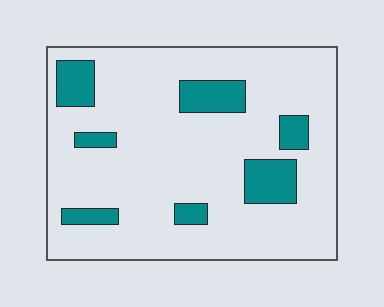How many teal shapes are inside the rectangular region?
7.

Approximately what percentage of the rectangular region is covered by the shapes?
Approximately 15%.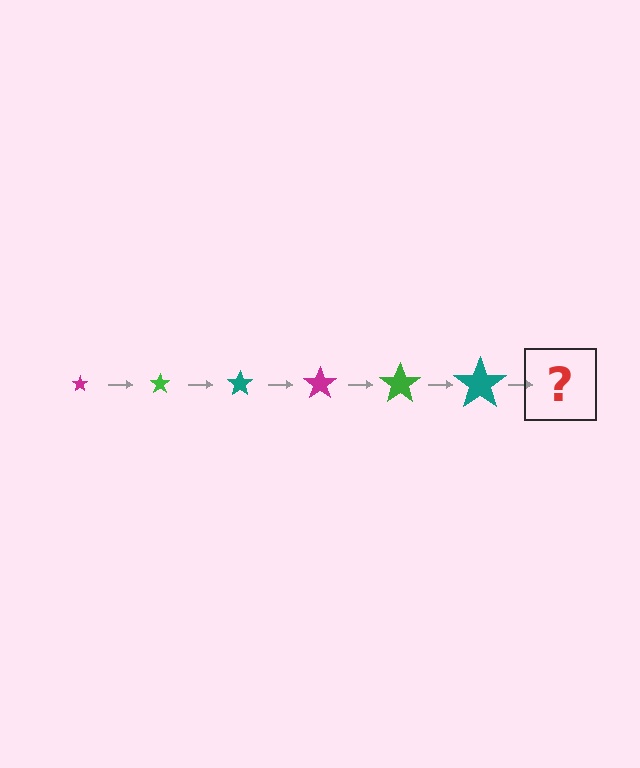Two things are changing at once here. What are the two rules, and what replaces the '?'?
The two rules are that the star grows larger each step and the color cycles through magenta, green, and teal. The '?' should be a magenta star, larger than the previous one.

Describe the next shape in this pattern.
It should be a magenta star, larger than the previous one.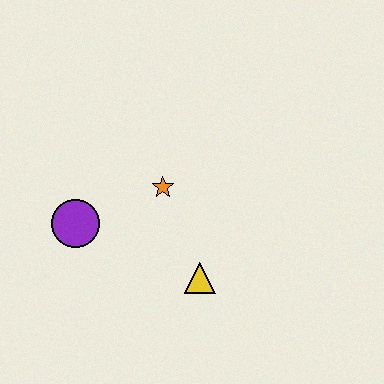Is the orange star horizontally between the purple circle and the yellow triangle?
Yes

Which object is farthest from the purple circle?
The yellow triangle is farthest from the purple circle.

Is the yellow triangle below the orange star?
Yes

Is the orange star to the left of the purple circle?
No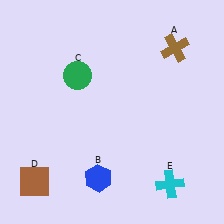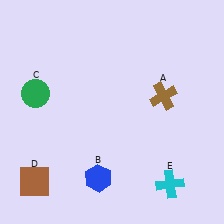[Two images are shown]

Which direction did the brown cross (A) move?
The brown cross (A) moved down.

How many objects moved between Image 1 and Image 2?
2 objects moved between the two images.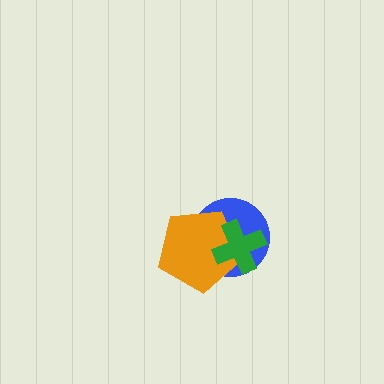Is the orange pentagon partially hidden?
Yes, it is partially covered by another shape.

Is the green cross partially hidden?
No, no other shape covers it.